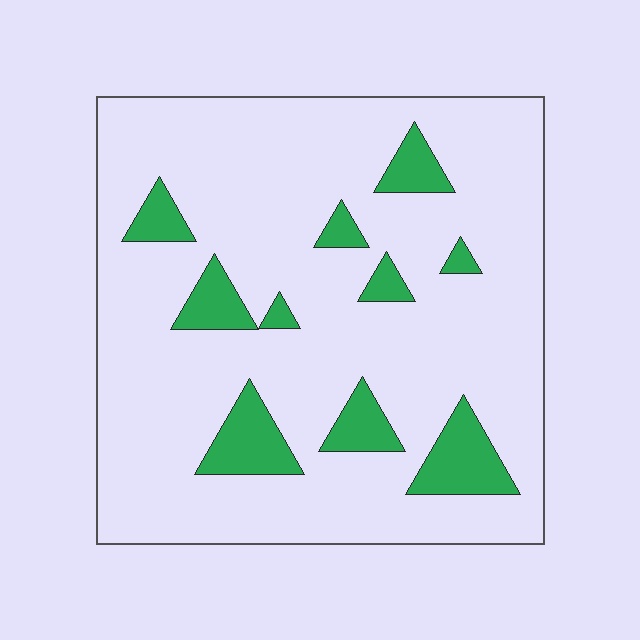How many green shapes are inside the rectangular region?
10.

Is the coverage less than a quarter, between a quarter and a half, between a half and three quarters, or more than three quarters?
Less than a quarter.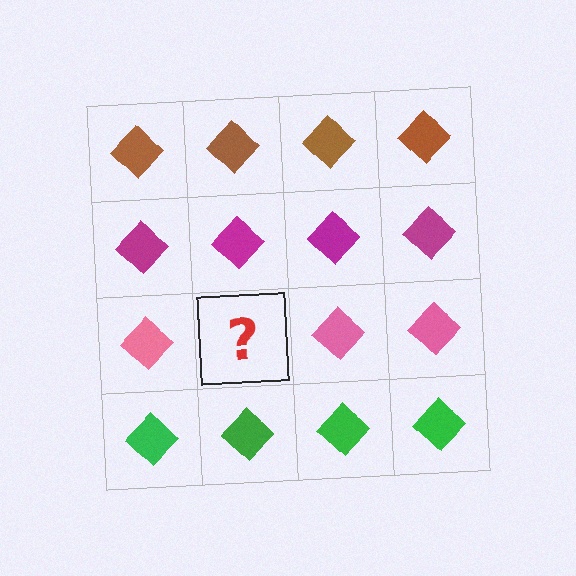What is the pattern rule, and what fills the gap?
The rule is that each row has a consistent color. The gap should be filled with a pink diamond.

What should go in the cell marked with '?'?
The missing cell should contain a pink diamond.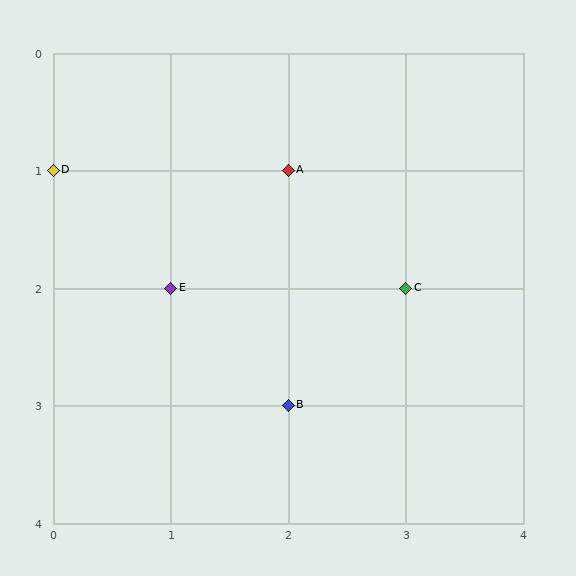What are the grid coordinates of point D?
Point D is at grid coordinates (0, 1).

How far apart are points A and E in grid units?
Points A and E are 1 column and 1 row apart (about 1.4 grid units diagonally).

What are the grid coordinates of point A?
Point A is at grid coordinates (2, 1).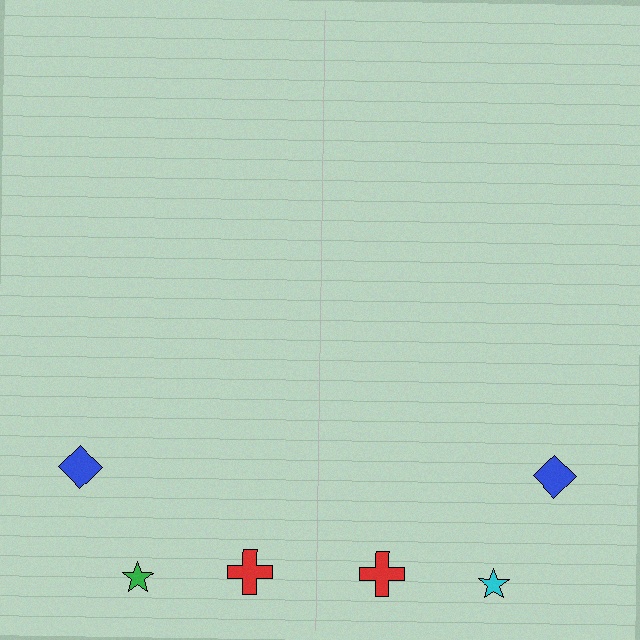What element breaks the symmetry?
The cyan star on the right side breaks the symmetry — its mirror counterpart is green.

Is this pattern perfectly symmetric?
No, the pattern is not perfectly symmetric. The cyan star on the right side breaks the symmetry — its mirror counterpart is green.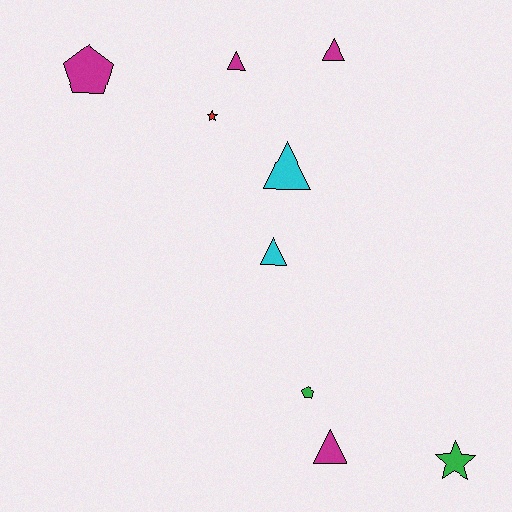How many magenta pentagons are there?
There is 1 magenta pentagon.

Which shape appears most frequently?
Triangle, with 5 objects.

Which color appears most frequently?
Magenta, with 4 objects.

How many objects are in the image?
There are 9 objects.